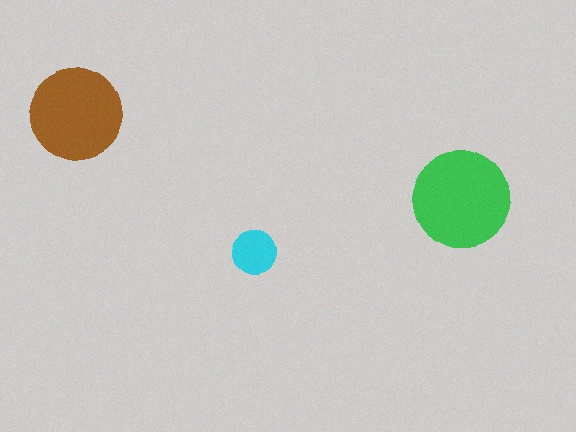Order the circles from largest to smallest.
the green one, the brown one, the cyan one.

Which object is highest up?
The brown circle is topmost.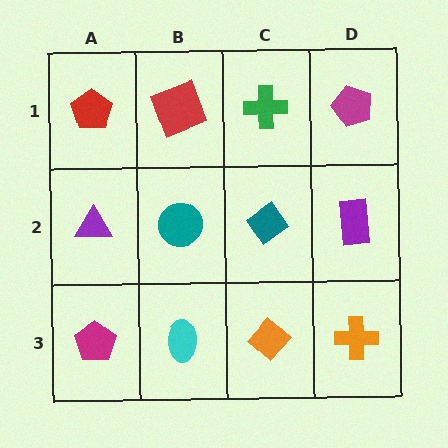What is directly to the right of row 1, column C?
A magenta pentagon.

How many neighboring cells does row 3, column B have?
3.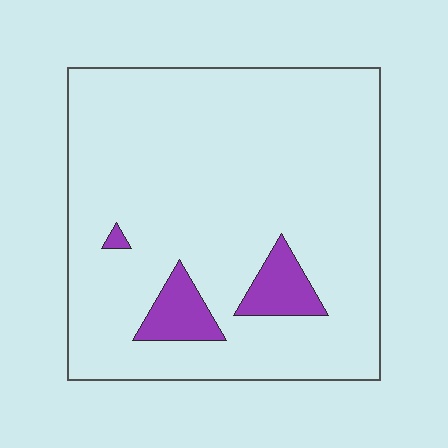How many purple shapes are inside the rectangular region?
3.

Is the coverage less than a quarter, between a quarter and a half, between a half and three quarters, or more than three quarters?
Less than a quarter.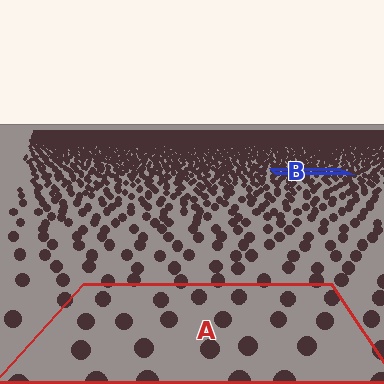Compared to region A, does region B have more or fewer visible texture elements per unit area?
Region B has more texture elements per unit area — they are packed more densely because it is farther away.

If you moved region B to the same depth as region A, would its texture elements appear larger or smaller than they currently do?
They would appear larger. At a closer depth, the same texture elements are projected at a bigger on-screen size.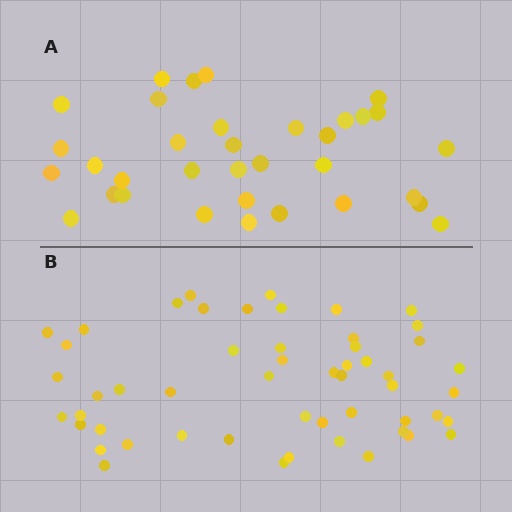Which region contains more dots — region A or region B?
Region B (the bottom region) has more dots.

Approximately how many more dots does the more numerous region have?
Region B has approximately 20 more dots than region A.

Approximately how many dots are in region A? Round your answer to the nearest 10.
About 30 dots. (The exact count is 34, which rounds to 30.)